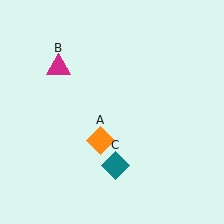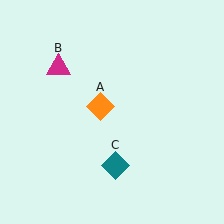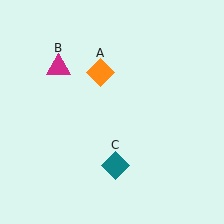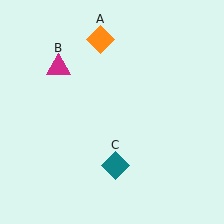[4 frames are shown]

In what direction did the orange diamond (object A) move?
The orange diamond (object A) moved up.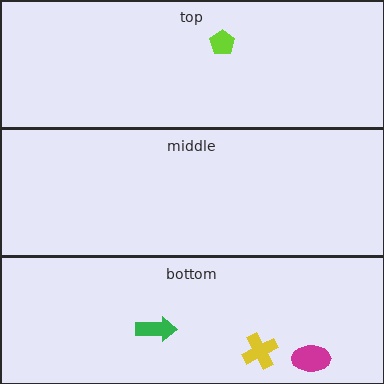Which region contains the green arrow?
The bottom region.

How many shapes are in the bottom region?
3.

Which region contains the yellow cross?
The bottom region.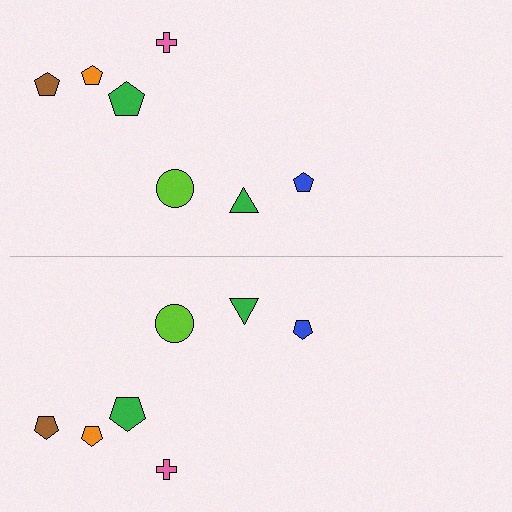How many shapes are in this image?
There are 14 shapes in this image.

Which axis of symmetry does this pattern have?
The pattern has a horizontal axis of symmetry running through the center of the image.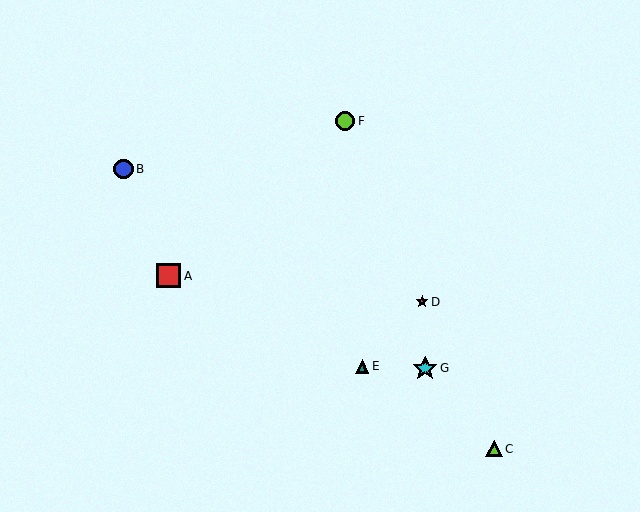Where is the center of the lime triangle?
The center of the lime triangle is at (494, 449).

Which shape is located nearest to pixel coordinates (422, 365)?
The cyan star (labeled G) at (425, 368) is nearest to that location.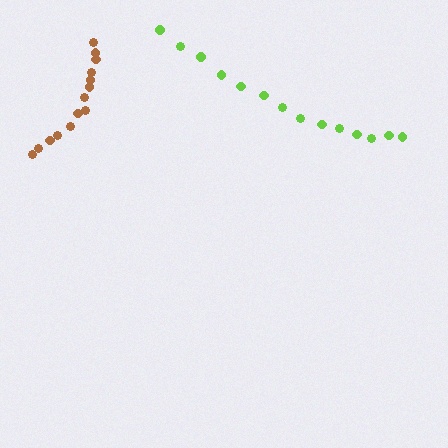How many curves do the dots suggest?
There are 2 distinct paths.